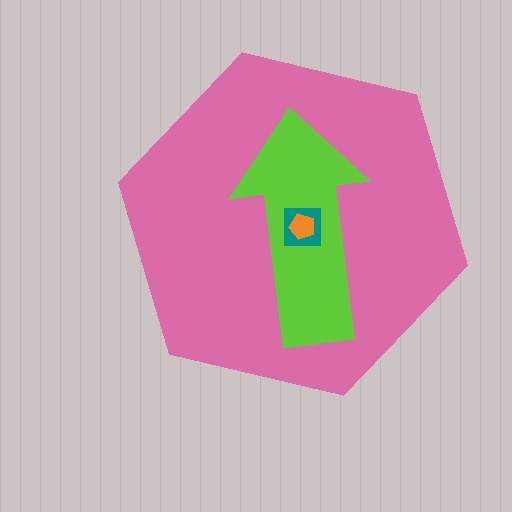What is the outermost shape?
The pink hexagon.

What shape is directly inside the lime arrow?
The teal square.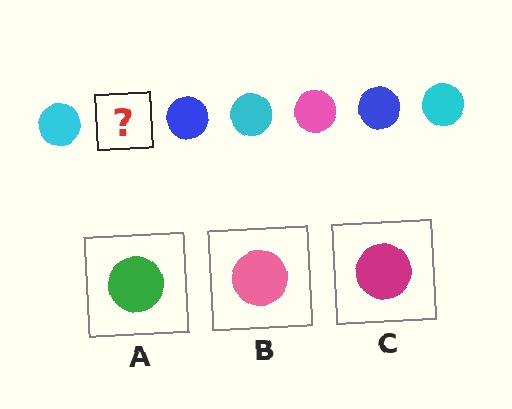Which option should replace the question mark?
Option B.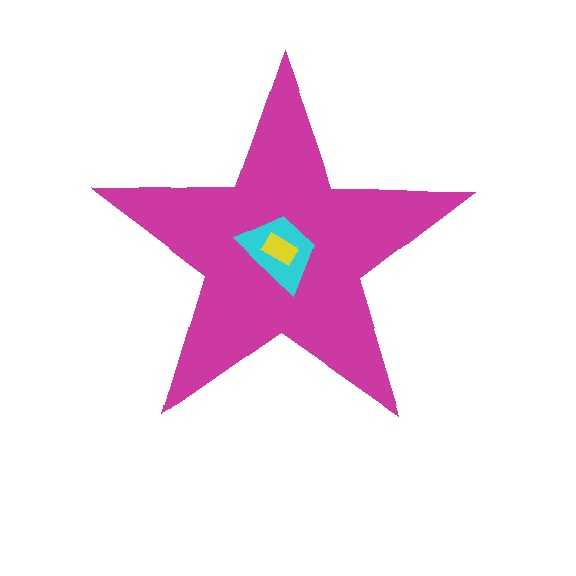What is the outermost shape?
The magenta star.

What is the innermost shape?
The yellow rectangle.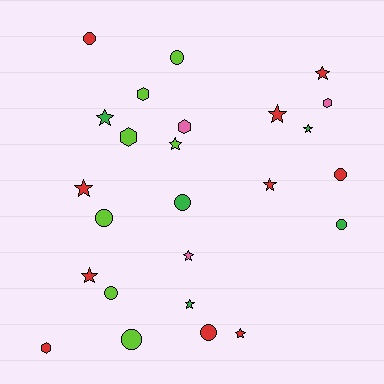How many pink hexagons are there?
There are 2 pink hexagons.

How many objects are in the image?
There are 25 objects.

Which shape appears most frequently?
Star, with 11 objects.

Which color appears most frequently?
Red, with 10 objects.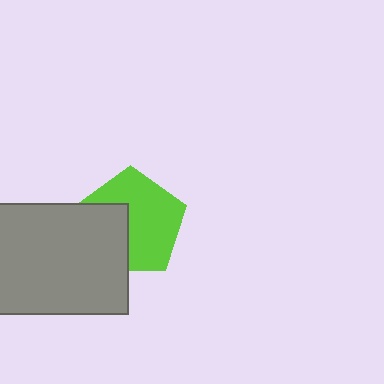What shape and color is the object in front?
The object in front is a gray rectangle.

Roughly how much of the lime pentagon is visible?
About half of it is visible (roughly 64%).